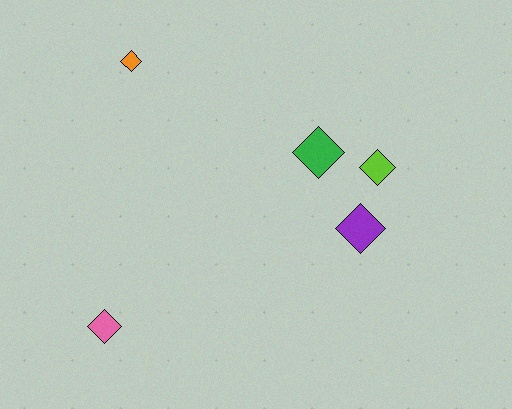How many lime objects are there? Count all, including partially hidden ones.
There is 1 lime object.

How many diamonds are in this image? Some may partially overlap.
There are 5 diamonds.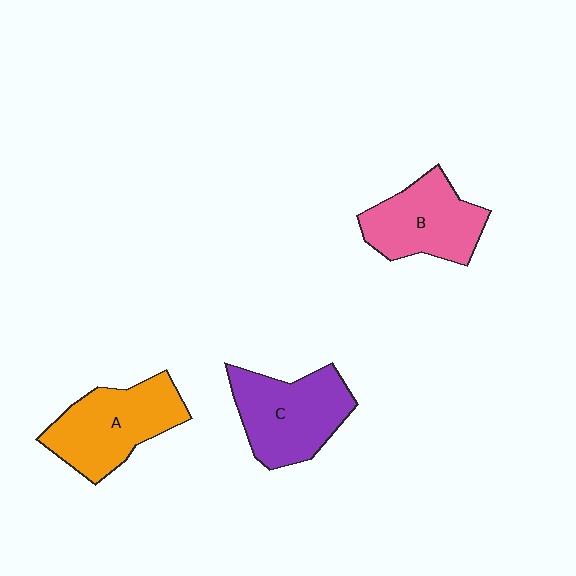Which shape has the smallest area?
Shape B (pink).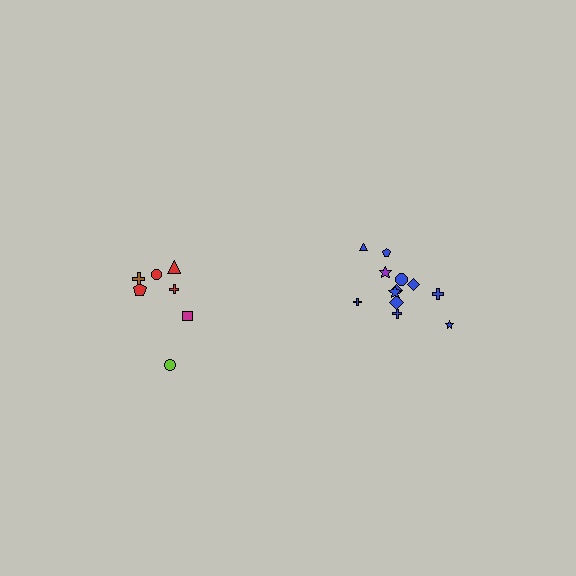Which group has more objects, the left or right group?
The right group.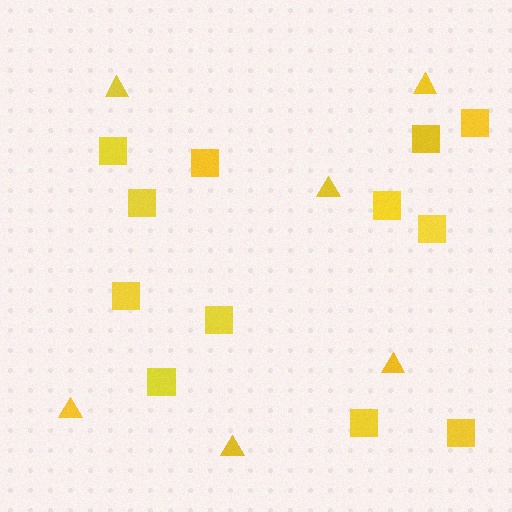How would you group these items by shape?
There are 2 groups: one group of triangles (6) and one group of squares (12).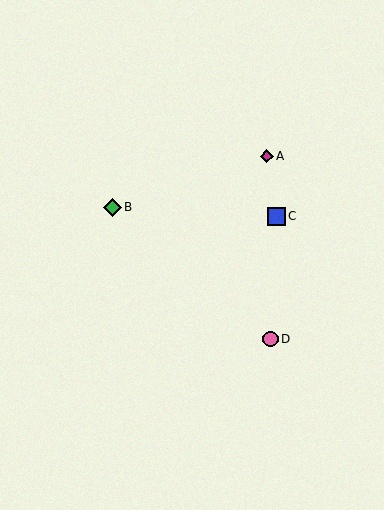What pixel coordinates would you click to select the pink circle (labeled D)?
Click at (270, 339) to select the pink circle D.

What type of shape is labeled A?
Shape A is a magenta diamond.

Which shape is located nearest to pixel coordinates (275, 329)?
The pink circle (labeled D) at (270, 339) is nearest to that location.